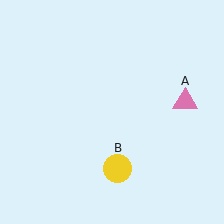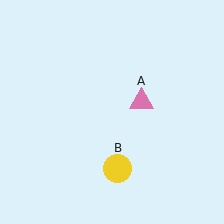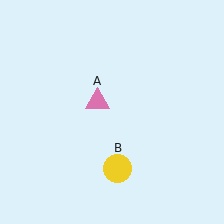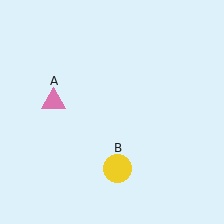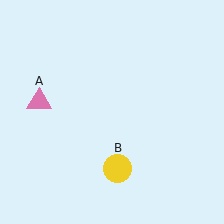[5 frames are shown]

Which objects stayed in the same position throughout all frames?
Yellow circle (object B) remained stationary.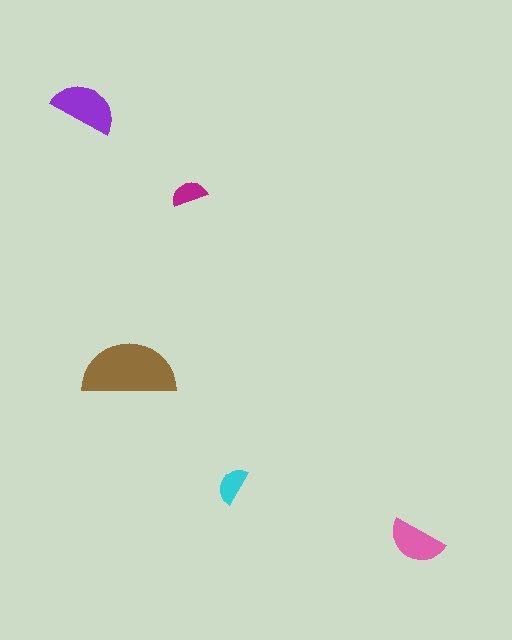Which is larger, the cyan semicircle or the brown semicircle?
The brown one.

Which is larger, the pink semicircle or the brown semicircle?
The brown one.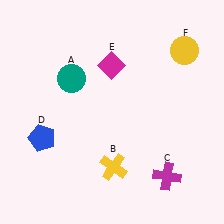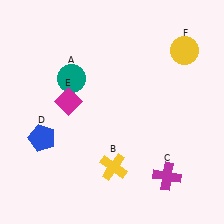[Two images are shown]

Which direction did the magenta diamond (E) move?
The magenta diamond (E) moved left.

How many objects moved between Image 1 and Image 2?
1 object moved between the two images.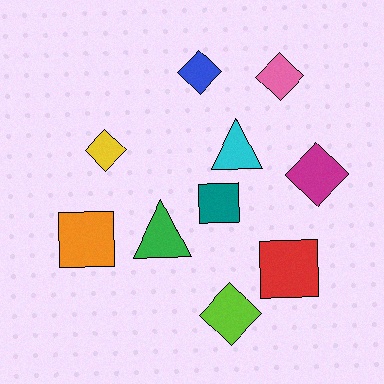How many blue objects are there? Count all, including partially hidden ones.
There is 1 blue object.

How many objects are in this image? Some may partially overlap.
There are 10 objects.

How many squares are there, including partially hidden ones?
There are 3 squares.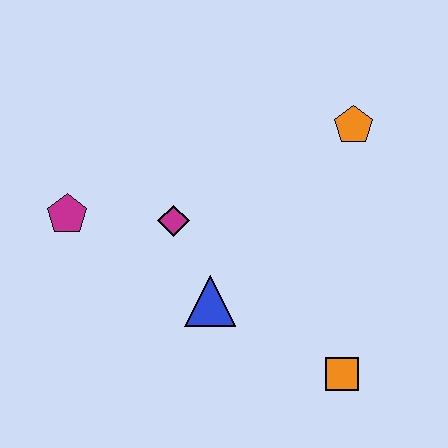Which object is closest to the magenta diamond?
The blue triangle is closest to the magenta diamond.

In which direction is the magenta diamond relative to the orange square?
The magenta diamond is to the left of the orange square.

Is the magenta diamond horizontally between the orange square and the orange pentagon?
No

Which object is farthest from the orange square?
The magenta pentagon is farthest from the orange square.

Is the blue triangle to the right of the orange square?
No